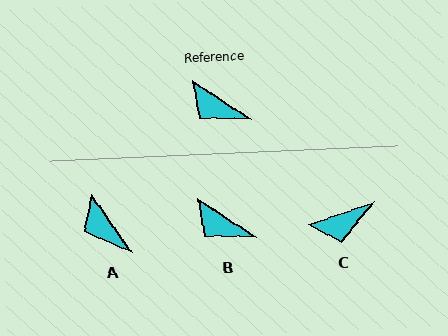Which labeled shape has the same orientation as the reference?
B.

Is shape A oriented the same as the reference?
No, it is off by about 22 degrees.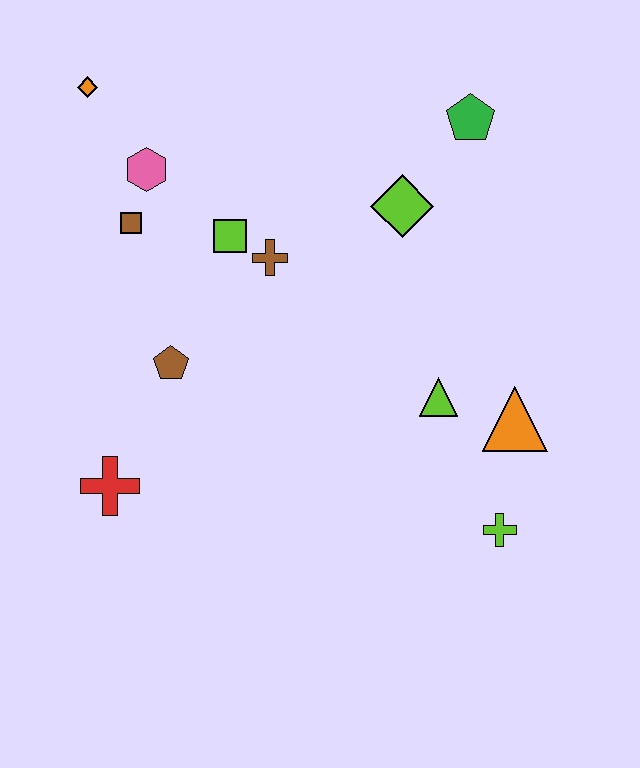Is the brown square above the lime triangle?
Yes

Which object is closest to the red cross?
The brown pentagon is closest to the red cross.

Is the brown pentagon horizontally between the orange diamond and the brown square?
No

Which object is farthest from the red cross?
The green pentagon is farthest from the red cross.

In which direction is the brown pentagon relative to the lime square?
The brown pentagon is below the lime square.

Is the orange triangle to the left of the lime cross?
No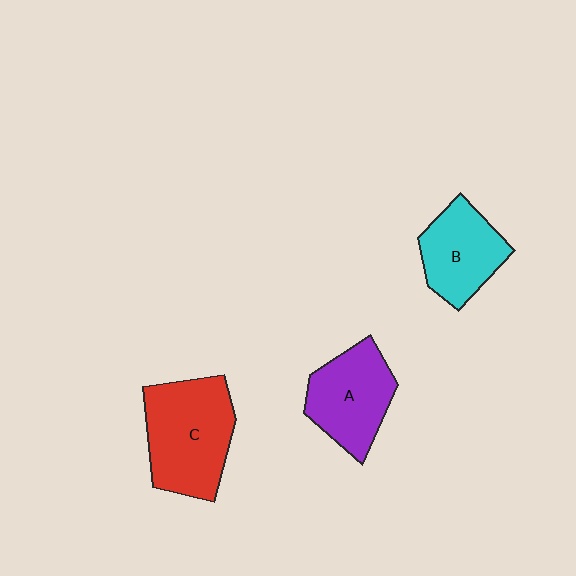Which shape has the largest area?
Shape C (red).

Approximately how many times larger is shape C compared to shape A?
Approximately 1.3 times.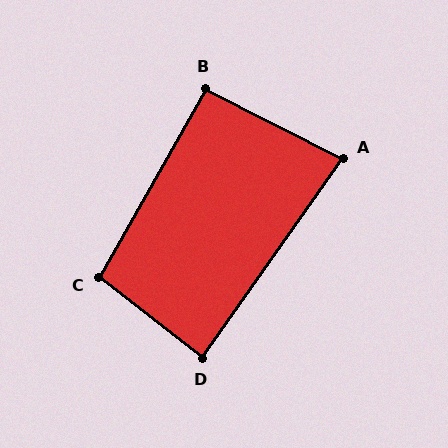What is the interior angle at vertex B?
Approximately 93 degrees (approximately right).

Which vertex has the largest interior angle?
C, at approximately 98 degrees.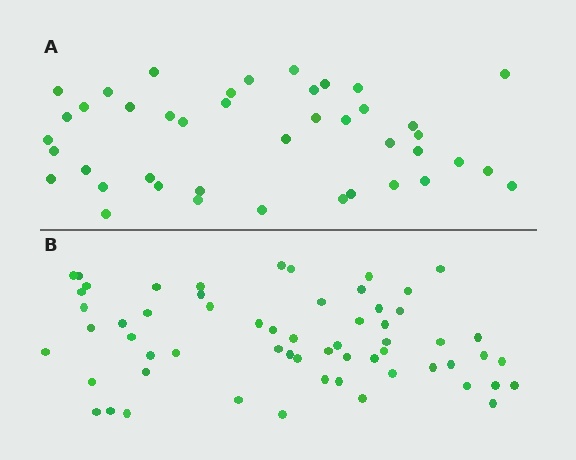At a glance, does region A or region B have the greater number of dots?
Region B (the bottom region) has more dots.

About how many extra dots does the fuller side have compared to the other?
Region B has approximately 20 more dots than region A.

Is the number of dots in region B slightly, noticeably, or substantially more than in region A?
Region B has noticeably more, but not dramatically so. The ratio is roughly 1.4 to 1.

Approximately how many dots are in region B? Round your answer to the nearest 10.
About 60 dots.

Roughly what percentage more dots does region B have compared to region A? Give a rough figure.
About 45% more.